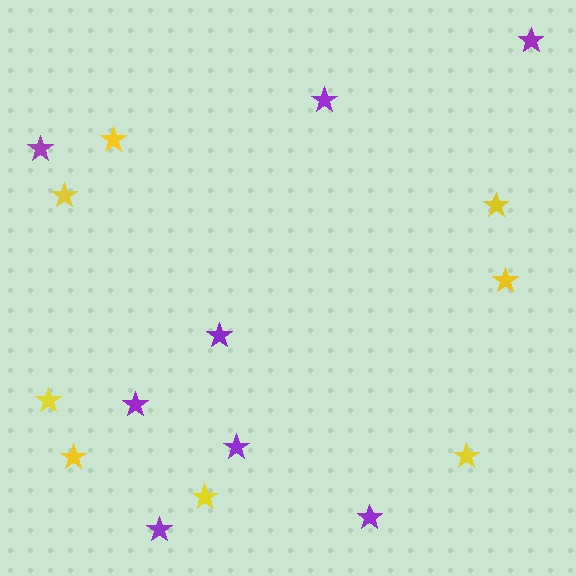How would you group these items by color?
There are 2 groups: one group of yellow stars (8) and one group of purple stars (8).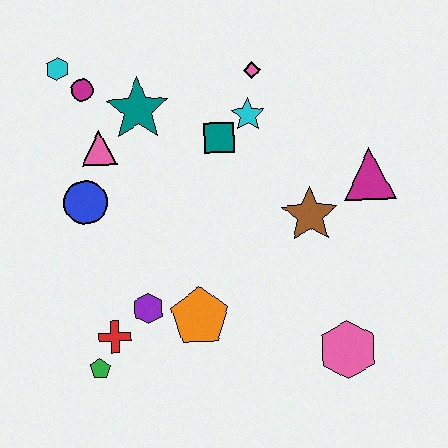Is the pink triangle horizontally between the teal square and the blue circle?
Yes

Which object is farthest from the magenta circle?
The pink hexagon is farthest from the magenta circle.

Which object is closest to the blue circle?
The pink triangle is closest to the blue circle.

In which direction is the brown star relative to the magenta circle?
The brown star is to the right of the magenta circle.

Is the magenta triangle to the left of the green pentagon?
No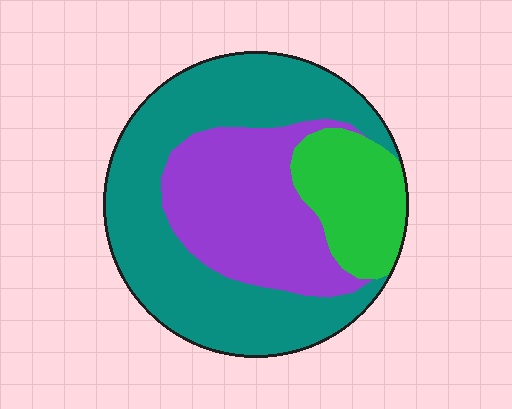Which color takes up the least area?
Green, at roughly 15%.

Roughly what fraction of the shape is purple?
Purple takes up about one third (1/3) of the shape.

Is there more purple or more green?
Purple.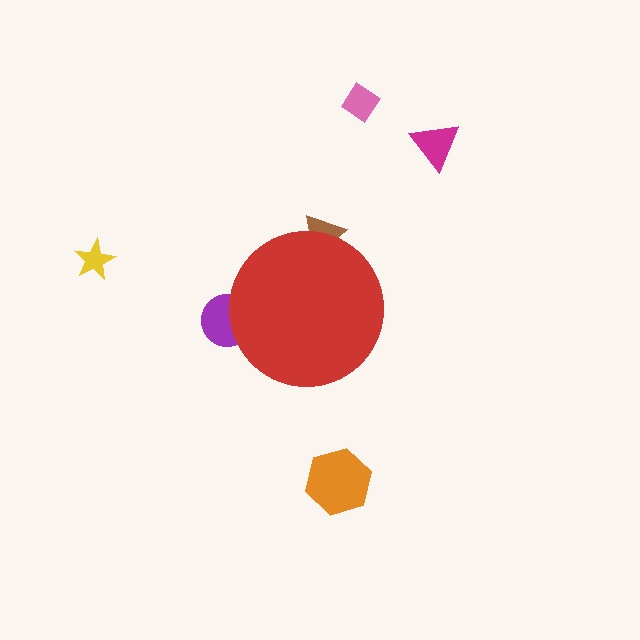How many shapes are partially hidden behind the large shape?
2 shapes are partially hidden.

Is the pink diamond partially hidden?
No, the pink diamond is fully visible.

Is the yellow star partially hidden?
No, the yellow star is fully visible.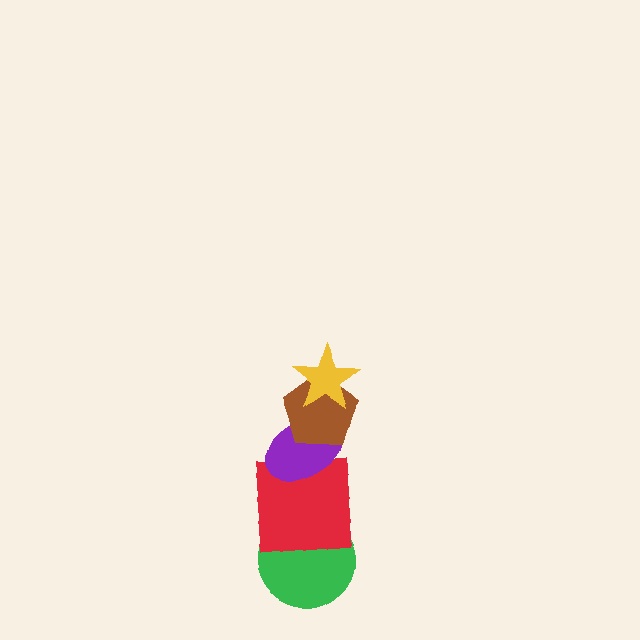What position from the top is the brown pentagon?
The brown pentagon is 2nd from the top.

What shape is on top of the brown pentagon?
The yellow star is on top of the brown pentagon.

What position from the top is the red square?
The red square is 4th from the top.